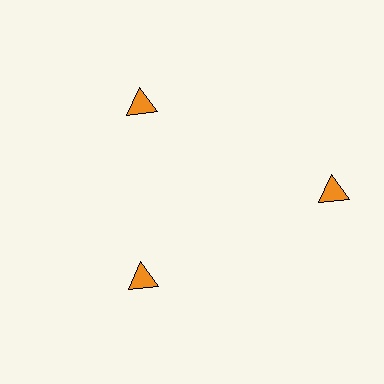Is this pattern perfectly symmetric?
No. The 3 orange triangles are arranged in a ring, but one element near the 3 o'clock position is pushed outward from the center, breaking the 3-fold rotational symmetry.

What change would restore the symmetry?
The symmetry would be restored by moving it inward, back onto the ring so that all 3 triangles sit at equal angles and equal distance from the center.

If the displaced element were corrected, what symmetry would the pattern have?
It would have 3-fold rotational symmetry — the pattern would map onto itself every 120 degrees.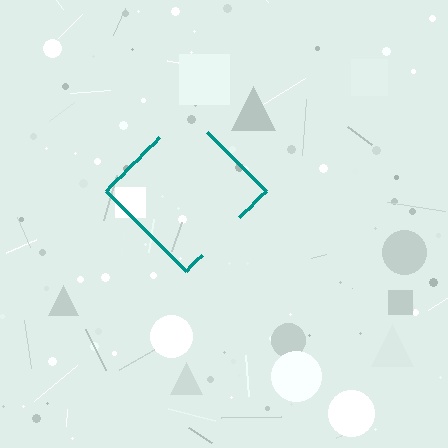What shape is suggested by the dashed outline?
The dashed outline suggests a diamond.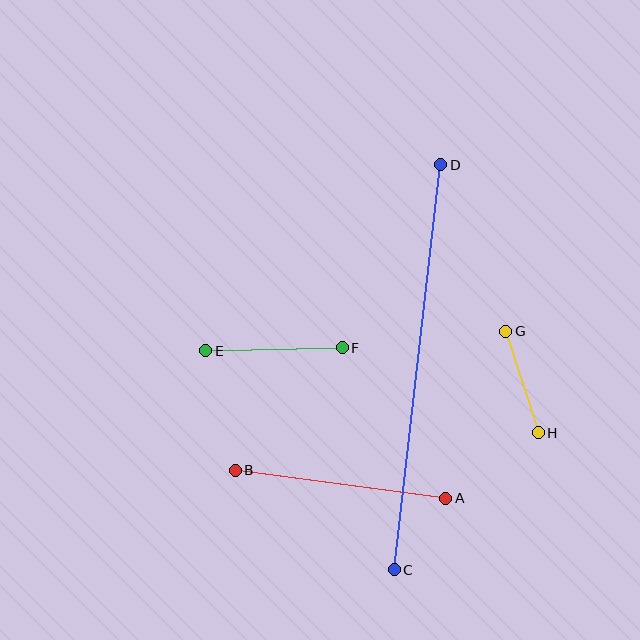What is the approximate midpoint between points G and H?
The midpoint is at approximately (522, 382) pixels.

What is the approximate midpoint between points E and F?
The midpoint is at approximately (274, 349) pixels.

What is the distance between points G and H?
The distance is approximately 107 pixels.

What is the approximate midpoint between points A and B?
The midpoint is at approximately (340, 484) pixels.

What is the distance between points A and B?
The distance is approximately 212 pixels.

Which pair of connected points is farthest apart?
Points C and D are farthest apart.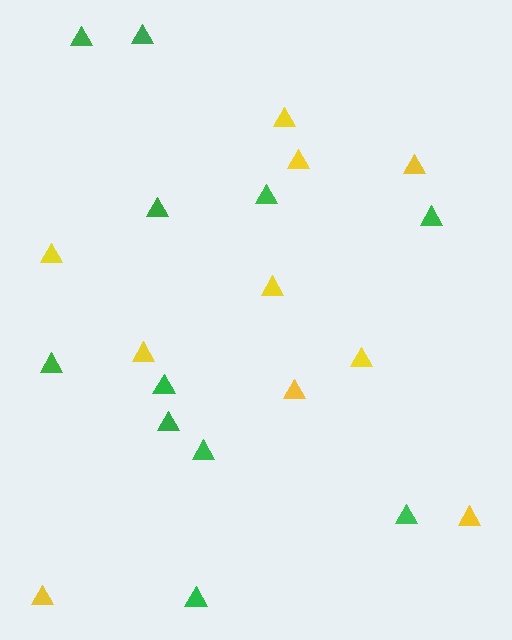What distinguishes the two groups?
There are 2 groups: one group of yellow triangles (10) and one group of green triangles (11).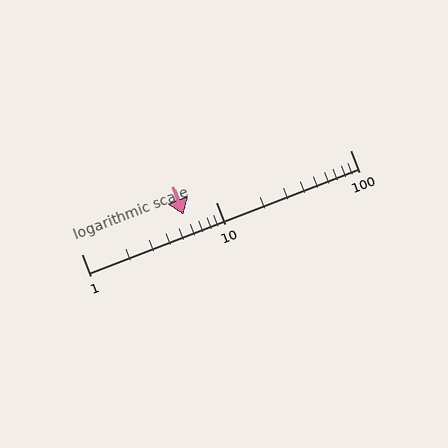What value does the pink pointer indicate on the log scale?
The pointer indicates approximately 5.8.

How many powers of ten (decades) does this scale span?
The scale spans 2 decades, from 1 to 100.